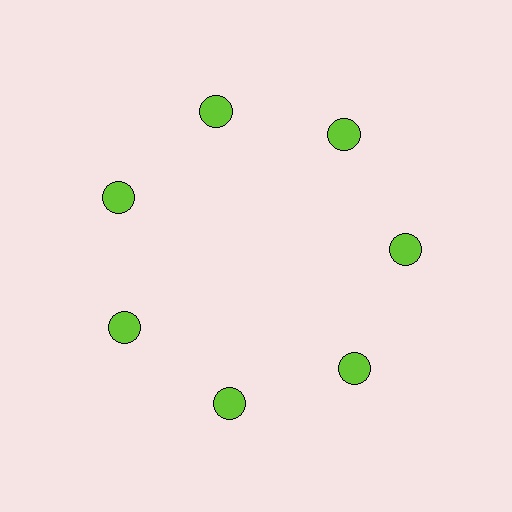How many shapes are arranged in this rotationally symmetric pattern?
There are 7 shapes, arranged in 7 groups of 1.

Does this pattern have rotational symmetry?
Yes, this pattern has 7-fold rotational symmetry. It looks the same after rotating 51 degrees around the center.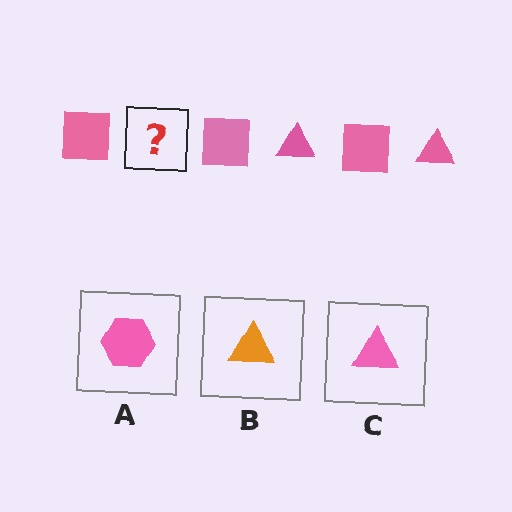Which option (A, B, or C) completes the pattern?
C.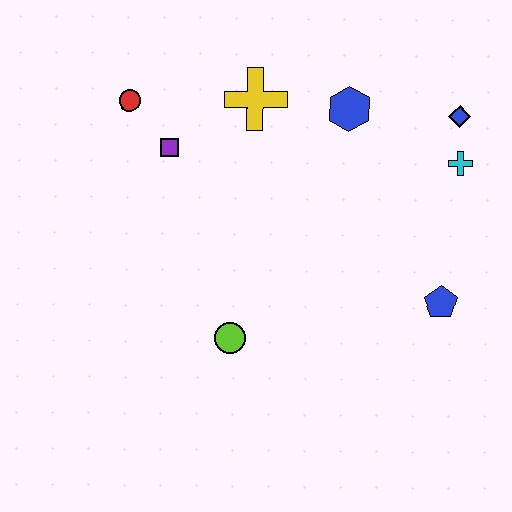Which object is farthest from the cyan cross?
The red circle is farthest from the cyan cross.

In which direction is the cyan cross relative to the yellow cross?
The cyan cross is to the right of the yellow cross.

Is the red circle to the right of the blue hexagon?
No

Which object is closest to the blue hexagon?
The yellow cross is closest to the blue hexagon.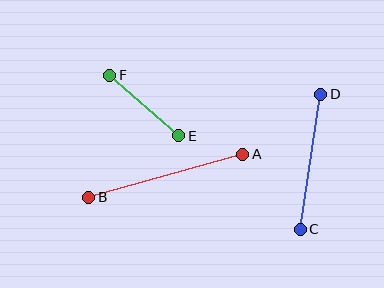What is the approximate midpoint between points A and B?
The midpoint is at approximately (166, 176) pixels.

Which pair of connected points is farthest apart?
Points A and B are farthest apart.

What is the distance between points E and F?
The distance is approximately 92 pixels.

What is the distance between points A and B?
The distance is approximately 160 pixels.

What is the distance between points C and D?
The distance is approximately 137 pixels.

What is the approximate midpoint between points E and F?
The midpoint is at approximately (144, 106) pixels.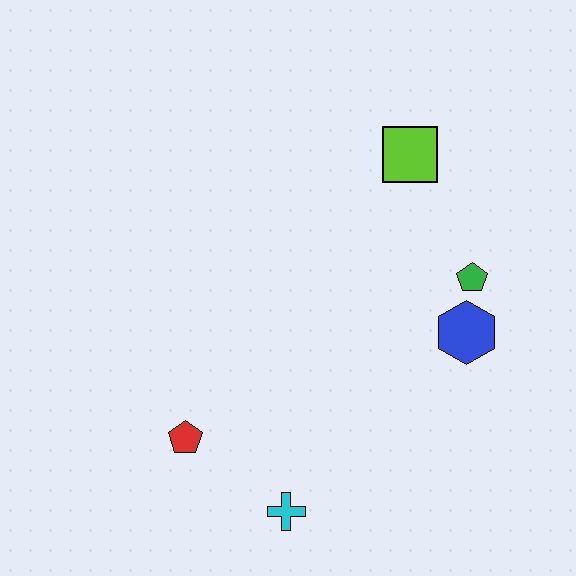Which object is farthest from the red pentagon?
The lime square is farthest from the red pentagon.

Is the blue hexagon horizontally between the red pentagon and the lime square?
No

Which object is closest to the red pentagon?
The cyan cross is closest to the red pentagon.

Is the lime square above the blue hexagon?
Yes